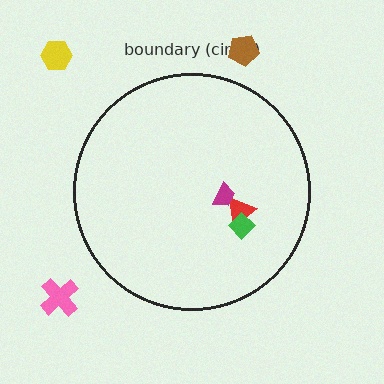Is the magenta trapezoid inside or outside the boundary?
Inside.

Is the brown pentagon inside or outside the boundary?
Outside.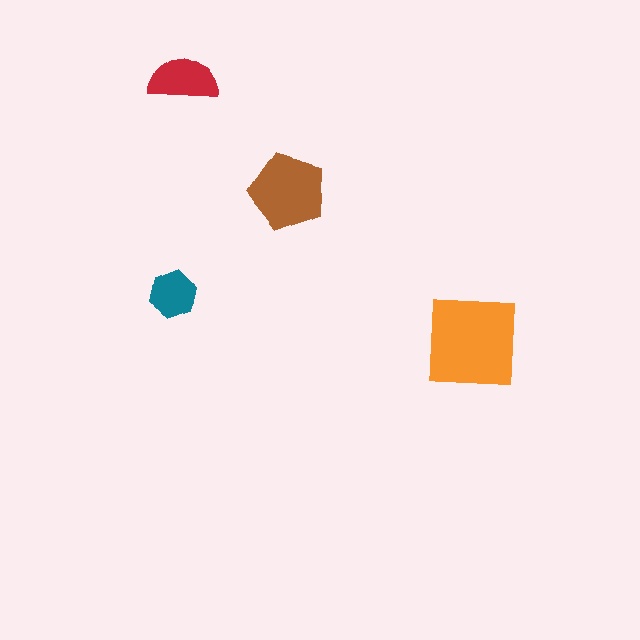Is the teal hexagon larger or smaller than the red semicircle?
Smaller.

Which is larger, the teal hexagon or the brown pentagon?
The brown pentagon.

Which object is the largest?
The orange square.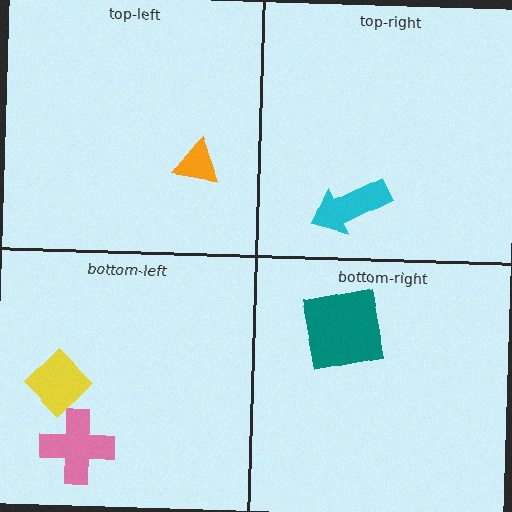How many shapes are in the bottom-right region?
1.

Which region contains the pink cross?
The bottom-left region.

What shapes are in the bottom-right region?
The teal square.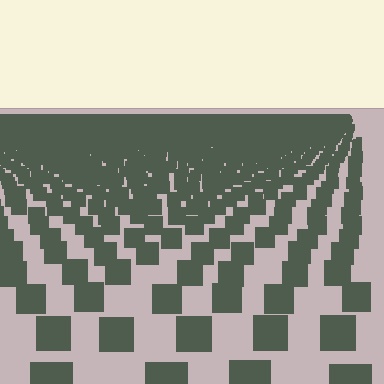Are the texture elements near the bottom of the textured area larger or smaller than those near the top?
Larger. Near the bottom, elements are closer to the viewer and appear at a bigger on-screen size.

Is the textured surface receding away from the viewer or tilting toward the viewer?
The surface is receding away from the viewer. Texture elements get smaller and denser toward the top.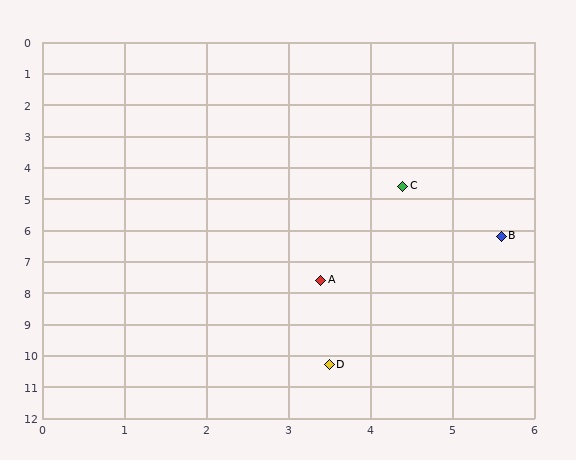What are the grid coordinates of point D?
Point D is at approximately (3.5, 10.3).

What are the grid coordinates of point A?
Point A is at approximately (3.4, 7.6).